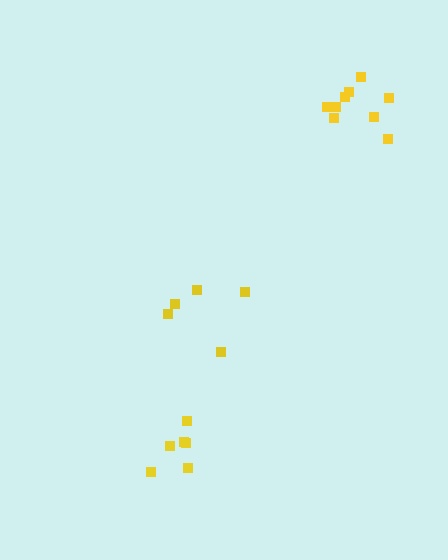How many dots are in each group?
Group 1: 5 dots, Group 2: 6 dots, Group 3: 9 dots (20 total).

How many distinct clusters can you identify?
There are 3 distinct clusters.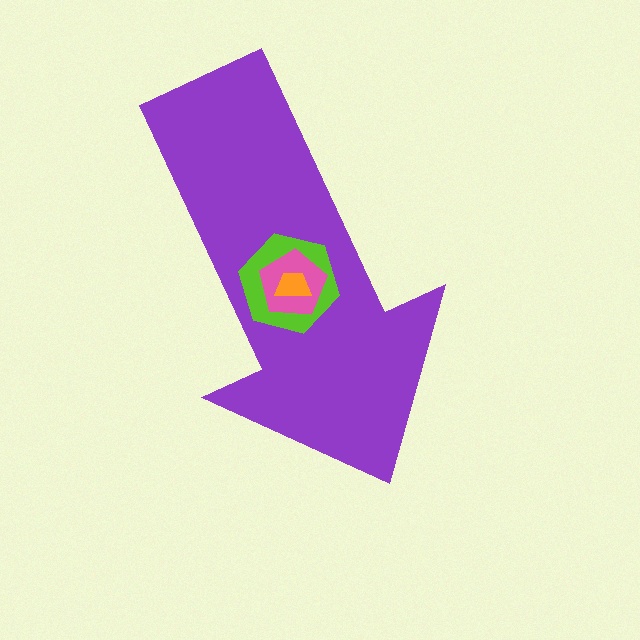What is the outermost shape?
The purple arrow.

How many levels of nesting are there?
4.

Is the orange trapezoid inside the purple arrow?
Yes.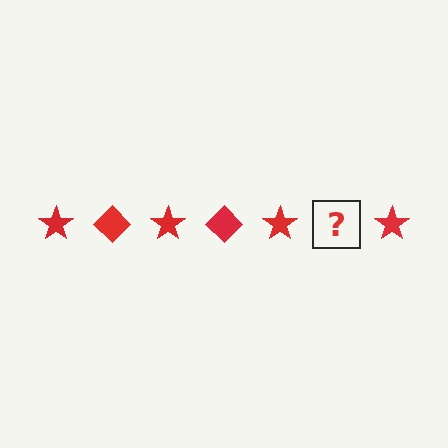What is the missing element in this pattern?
The missing element is a red diamond.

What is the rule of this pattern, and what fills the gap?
The rule is that the pattern cycles through star, diamond shapes in red. The gap should be filled with a red diamond.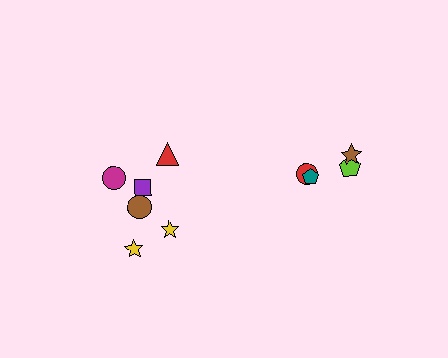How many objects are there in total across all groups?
There are 10 objects.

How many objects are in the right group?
There are 4 objects.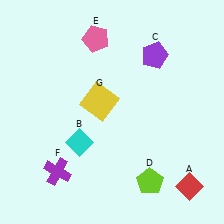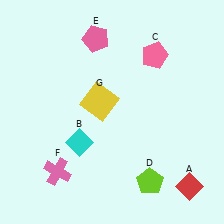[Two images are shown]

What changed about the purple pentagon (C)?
In Image 1, C is purple. In Image 2, it changed to pink.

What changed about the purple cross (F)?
In Image 1, F is purple. In Image 2, it changed to pink.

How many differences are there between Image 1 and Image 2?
There are 2 differences between the two images.